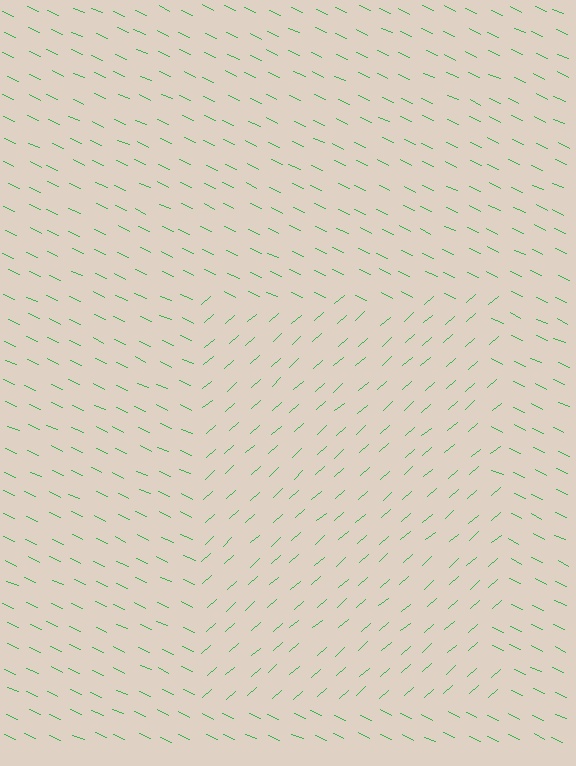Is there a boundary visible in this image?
Yes, there is a texture boundary formed by a change in line orientation.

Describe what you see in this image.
The image is filled with small green line segments. A rectangle region in the image has lines oriented differently from the surrounding lines, creating a visible texture boundary.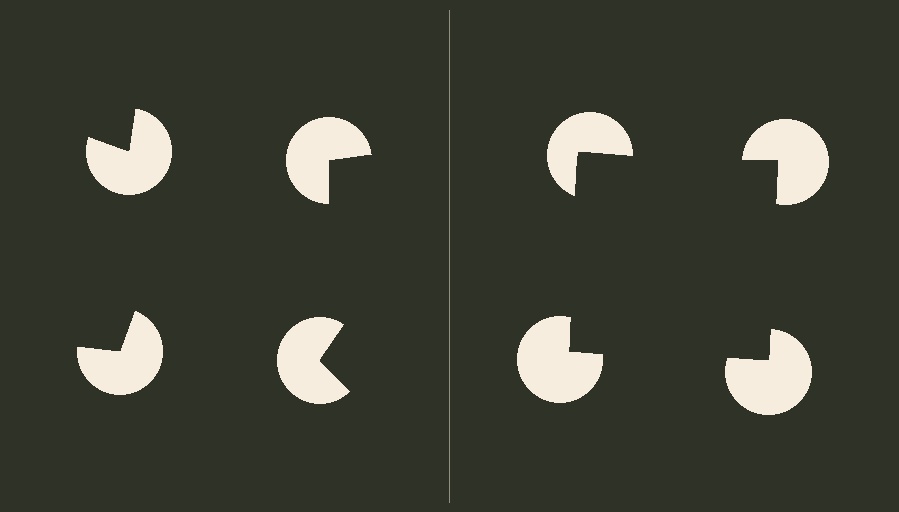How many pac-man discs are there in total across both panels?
8 — 4 on each side.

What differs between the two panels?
The pac-man discs are positioned identically on both sides; only the wedge orientations differ. On the right they align to a square; on the left they are misaligned.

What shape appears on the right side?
An illusory square.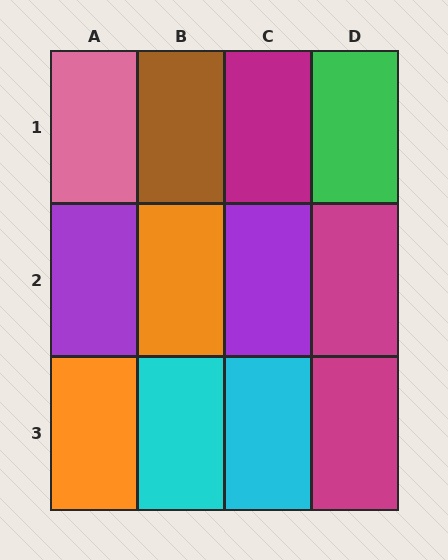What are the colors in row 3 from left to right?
Orange, cyan, cyan, magenta.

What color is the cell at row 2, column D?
Magenta.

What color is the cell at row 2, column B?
Orange.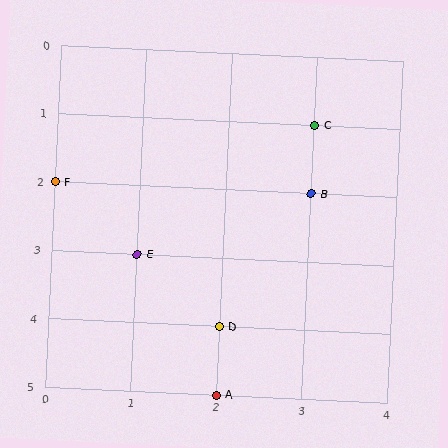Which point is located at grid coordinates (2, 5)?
Point A is at (2, 5).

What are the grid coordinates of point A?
Point A is at grid coordinates (2, 5).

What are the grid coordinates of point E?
Point E is at grid coordinates (1, 3).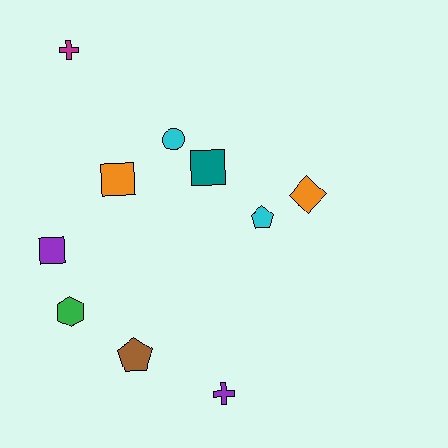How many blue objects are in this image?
There are no blue objects.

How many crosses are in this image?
There are 2 crosses.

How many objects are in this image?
There are 10 objects.